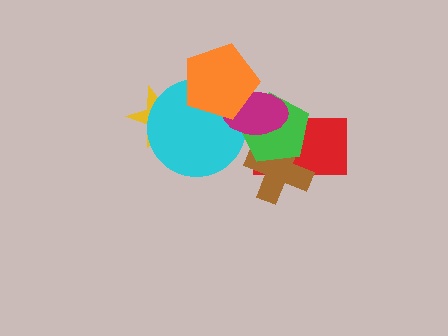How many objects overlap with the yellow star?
1 object overlaps with the yellow star.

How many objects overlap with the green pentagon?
3 objects overlap with the green pentagon.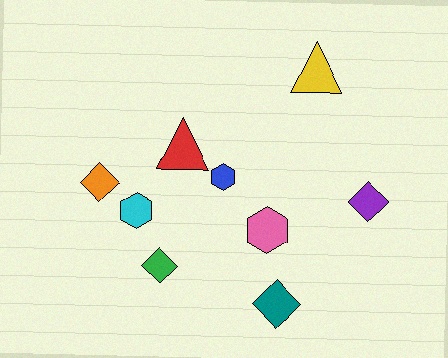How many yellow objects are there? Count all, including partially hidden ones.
There is 1 yellow object.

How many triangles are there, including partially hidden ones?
There are 2 triangles.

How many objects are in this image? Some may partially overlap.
There are 9 objects.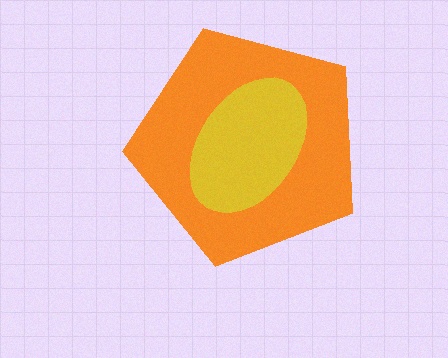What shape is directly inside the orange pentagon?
The yellow ellipse.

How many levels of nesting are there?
2.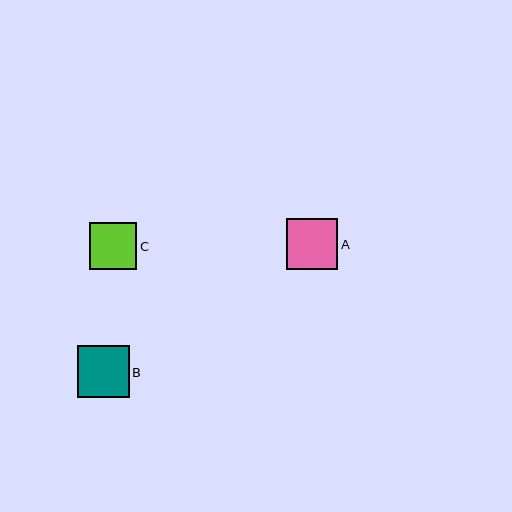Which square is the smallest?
Square C is the smallest with a size of approximately 48 pixels.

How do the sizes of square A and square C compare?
Square A and square C are approximately the same size.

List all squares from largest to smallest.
From largest to smallest: B, A, C.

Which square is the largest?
Square B is the largest with a size of approximately 51 pixels.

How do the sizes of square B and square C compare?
Square B and square C are approximately the same size.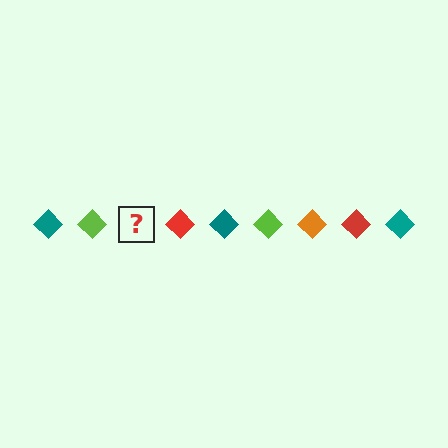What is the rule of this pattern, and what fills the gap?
The rule is that the pattern cycles through teal, lime, orange, red diamonds. The gap should be filled with an orange diamond.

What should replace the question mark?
The question mark should be replaced with an orange diamond.